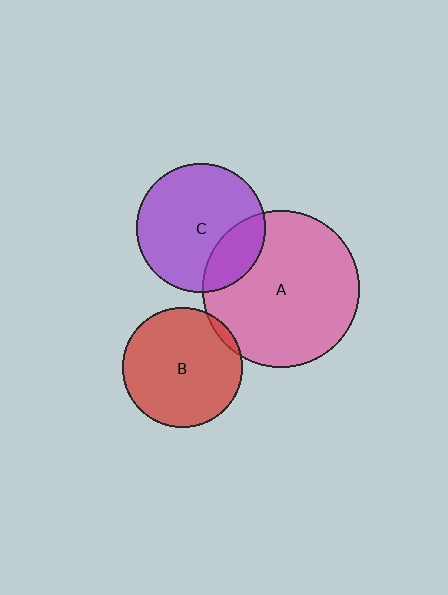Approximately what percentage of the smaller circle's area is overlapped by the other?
Approximately 5%.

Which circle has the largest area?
Circle A (pink).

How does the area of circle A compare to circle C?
Approximately 1.5 times.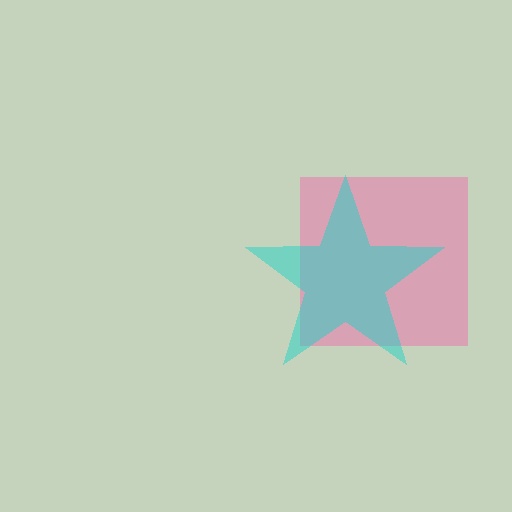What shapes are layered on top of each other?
The layered shapes are: a pink square, a cyan star.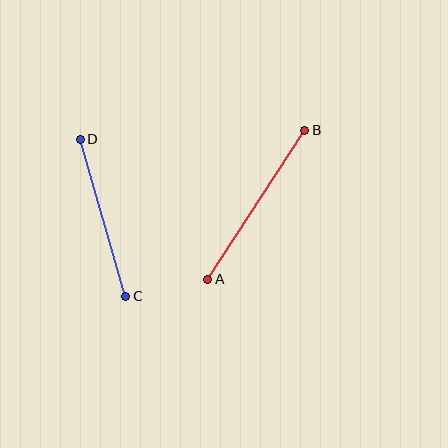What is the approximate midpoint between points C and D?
The midpoint is at approximately (103, 218) pixels.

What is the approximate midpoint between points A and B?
The midpoint is at approximately (256, 205) pixels.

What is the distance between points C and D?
The distance is approximately 163 pixels.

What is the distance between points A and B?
The distance is approximately 178 pixels.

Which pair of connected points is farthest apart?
Points A and B are farthest apart.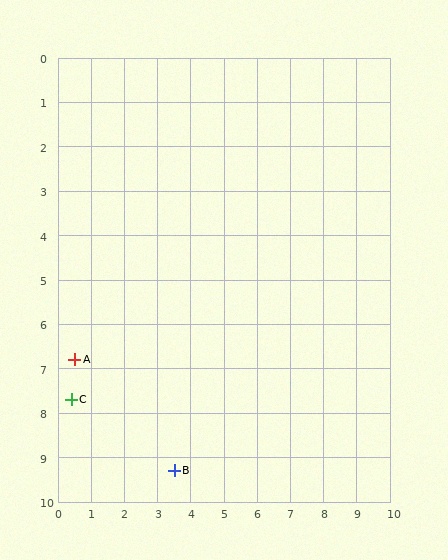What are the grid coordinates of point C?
Point C is at approximately (0.4, 7.7).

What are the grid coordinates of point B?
Point B is at approximately (3.5, 9.3).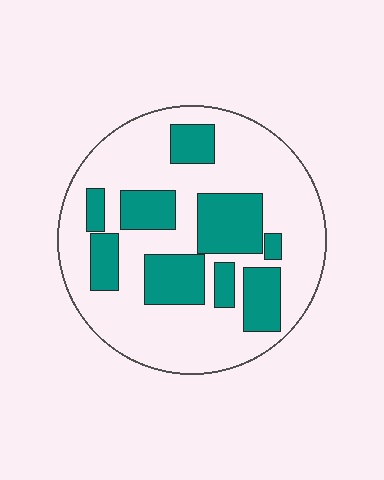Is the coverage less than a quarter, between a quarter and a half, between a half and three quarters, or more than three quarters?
Between a quarter and a half.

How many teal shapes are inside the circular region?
9.